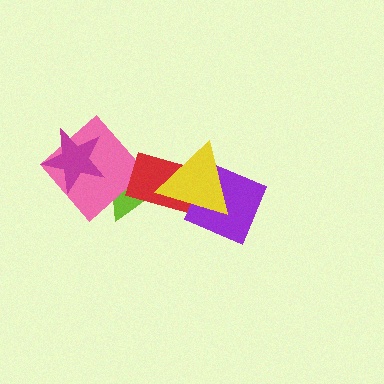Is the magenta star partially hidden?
No, no other shape covers it.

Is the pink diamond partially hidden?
Yes, it is partially covered by another shape.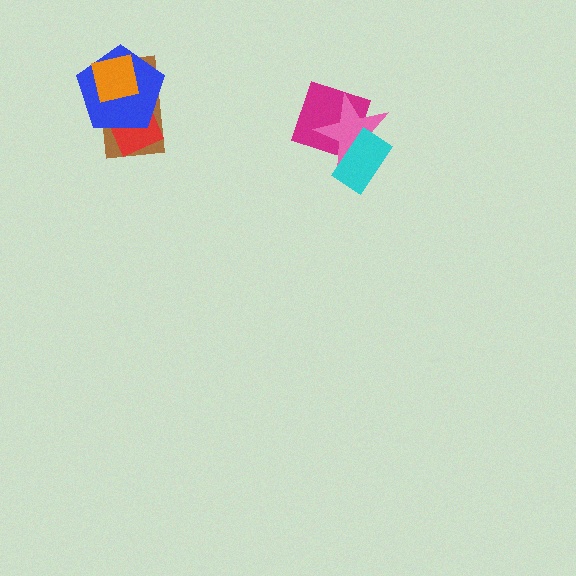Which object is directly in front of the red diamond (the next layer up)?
The blue pentagon is directly in front of the red diamond.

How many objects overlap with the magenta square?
2 objects overlap with the magenta square.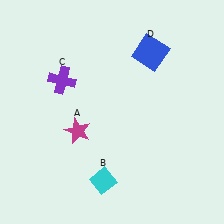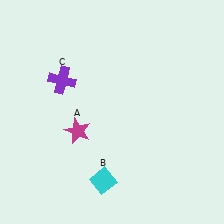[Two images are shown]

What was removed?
The blue square (D) was removed in Image 2.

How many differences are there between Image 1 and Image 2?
There is 1 difference between the two images.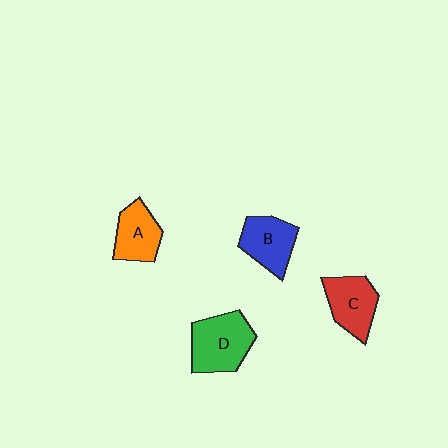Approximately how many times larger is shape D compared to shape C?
Approximately 1.3 times.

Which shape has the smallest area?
Shape A (orange).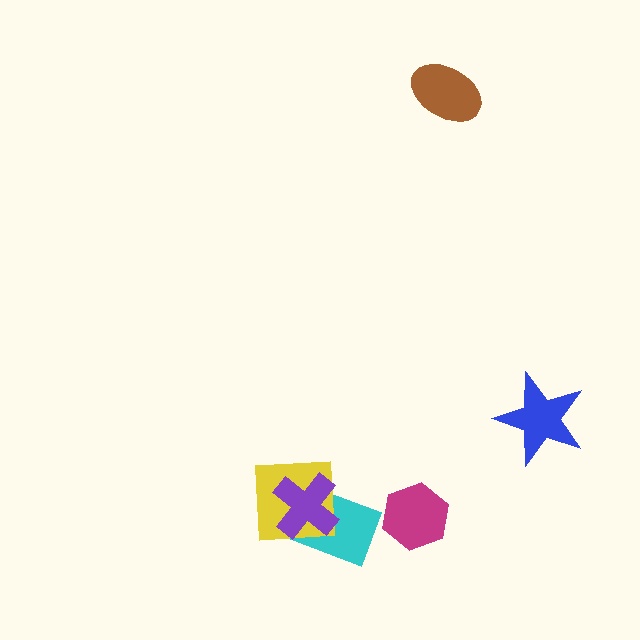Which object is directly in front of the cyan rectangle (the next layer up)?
The yellow square is directly in front of the cyan rectangle.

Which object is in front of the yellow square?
The purple cross is in front of the yellow square.